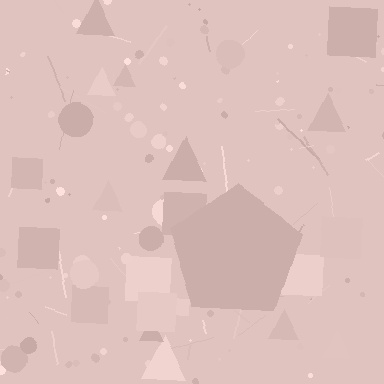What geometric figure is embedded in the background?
A pentagon is embedded in the background.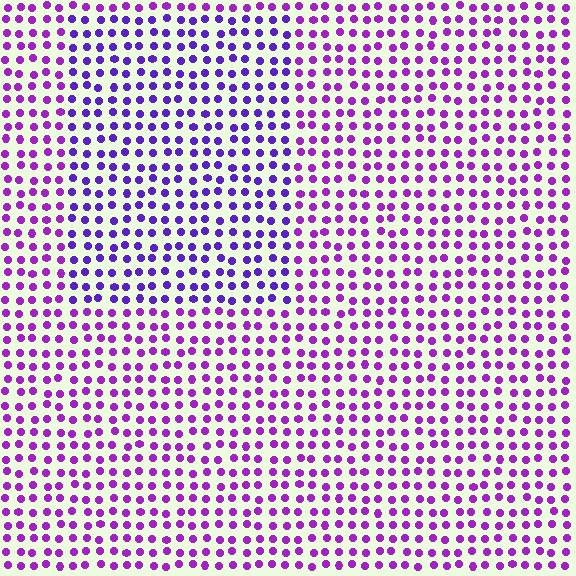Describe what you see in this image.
The image is filled with small purple elements in a uniform arrangement. A rectangle-shaped region is visible where the elements are tinted to a slightly different hue, forming a subtle color boundary.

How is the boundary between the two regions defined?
The boundary is defined purely by a slight shift in hue (about 27 degrees). Spacing, size, and orientation are identical on both sides.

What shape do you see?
I see a rectangle.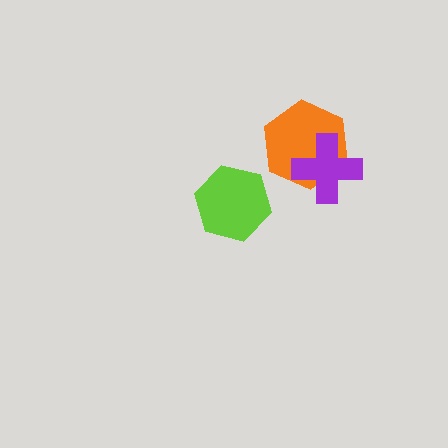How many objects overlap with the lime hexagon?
0 objects overlap with the lime hexagon.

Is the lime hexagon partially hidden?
No, no other shape covers it.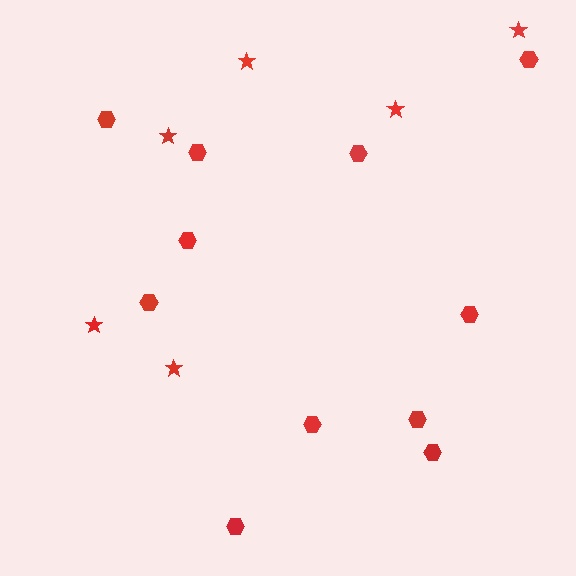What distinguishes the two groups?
There are 2 groups: one group of hexagons (11) and one group of stars (6).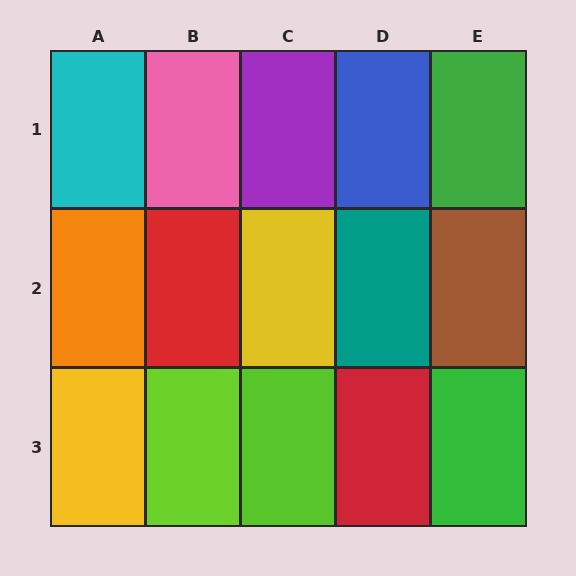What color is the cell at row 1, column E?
Green.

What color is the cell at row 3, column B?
Lime.